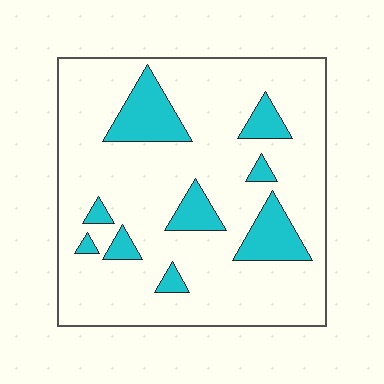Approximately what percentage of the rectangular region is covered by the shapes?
Approximately 15%.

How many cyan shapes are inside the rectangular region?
9.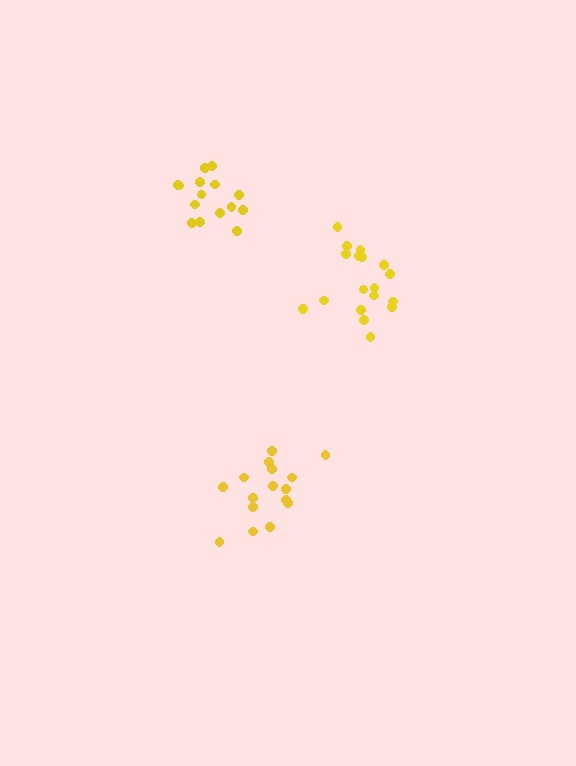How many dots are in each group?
Group 1: 18 dots, Group 2: 15 dots, Group 3: 16 dots (49 total).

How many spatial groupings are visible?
There are 3 spatial groupings.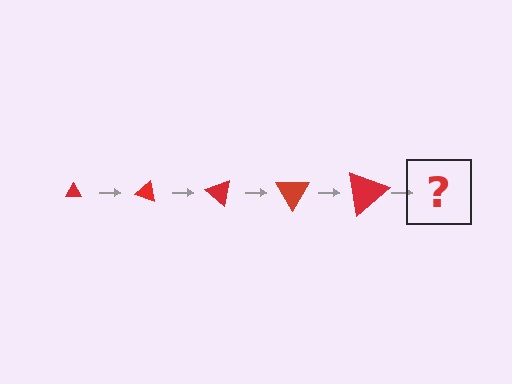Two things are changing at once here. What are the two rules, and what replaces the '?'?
The two rules are that the triangle grows larger each step and it rotates 20 degrees each step. The '?' should be a triangle, larger than the previous one and rotated 100 degrees from the start.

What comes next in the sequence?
The next element should be a triangle, larger than the previous one and rotated 100 degrees from the start.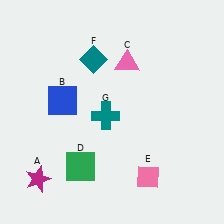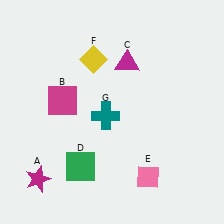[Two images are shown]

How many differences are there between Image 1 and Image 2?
There are 3 differences between the two images.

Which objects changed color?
B changed from blue to magenta. C changed from pink to magenta. F changed from teal to yellow.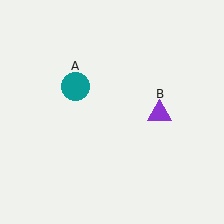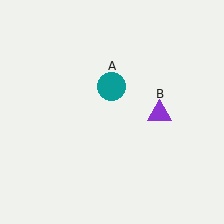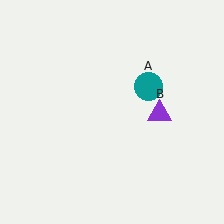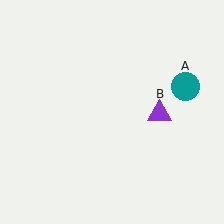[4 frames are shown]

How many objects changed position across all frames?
1 object changed position: teal circle (object A).